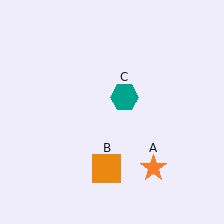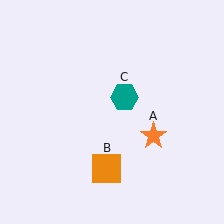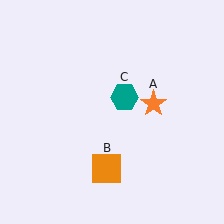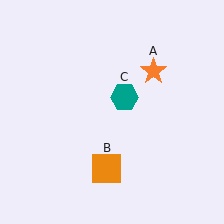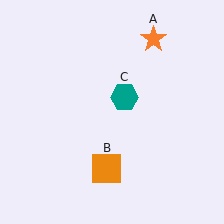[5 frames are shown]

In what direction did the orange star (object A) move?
The orange star (object A) moved up.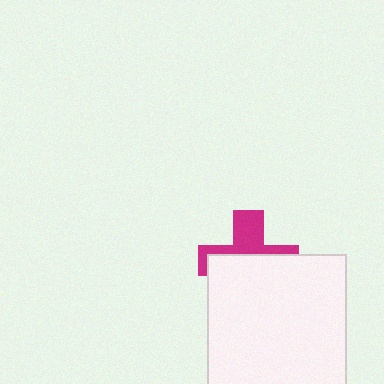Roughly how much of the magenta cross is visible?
A small part of it is visible (roughly 41%).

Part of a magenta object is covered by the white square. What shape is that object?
It is a cross.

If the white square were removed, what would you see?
You would see the complete magenta cross.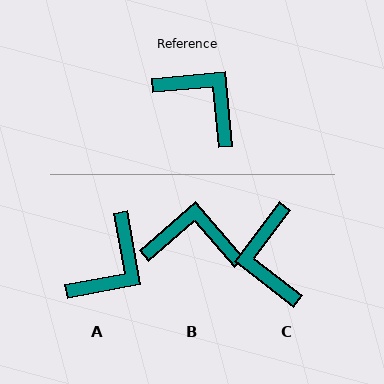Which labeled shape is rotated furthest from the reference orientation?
C, about 137 degrees away.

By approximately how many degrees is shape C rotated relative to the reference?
Approximately 137 degrees counter-clockwise.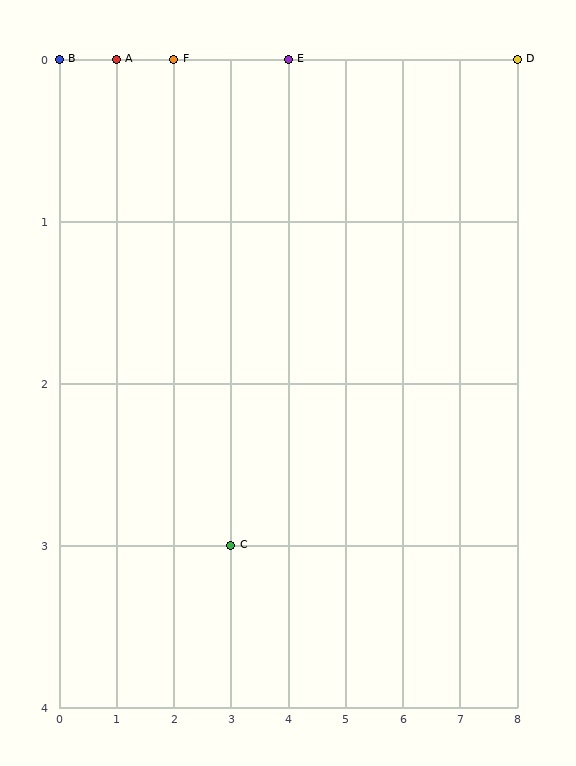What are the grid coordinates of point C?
Point C is at grid coordinates (3, 3).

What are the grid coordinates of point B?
Point B is at grid coordinates (0, 0).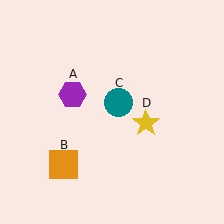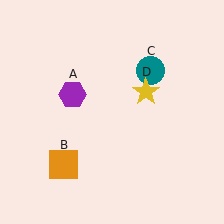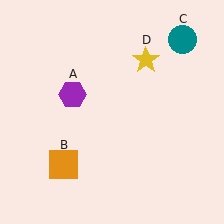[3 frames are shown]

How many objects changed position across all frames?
2 objects changed position: teal circle (object C), yellow star (object D).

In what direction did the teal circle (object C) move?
The teal circle (object C) moved up and to the right.